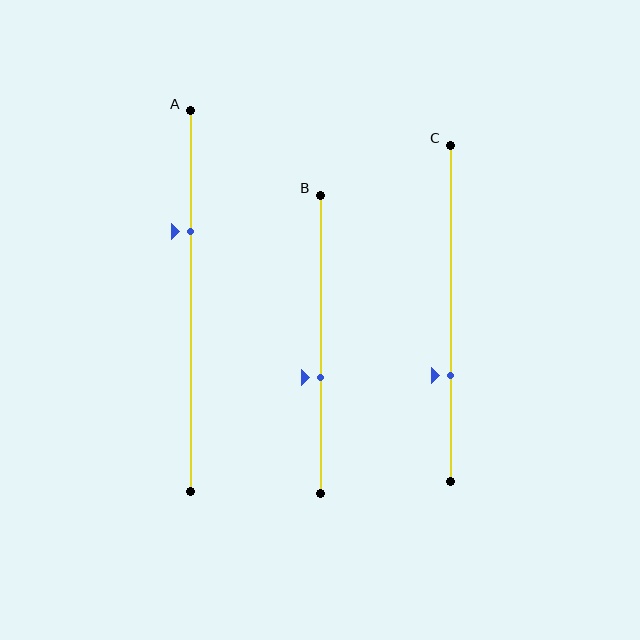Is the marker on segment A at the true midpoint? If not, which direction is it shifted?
No, the marker on segment A is shifted upward by about 18% of the segment length.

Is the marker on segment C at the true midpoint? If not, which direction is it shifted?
No, the marker on segment C is shifted downward by about 18% of the segment length.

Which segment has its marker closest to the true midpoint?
Segment B has its marker closest to the true midpoint.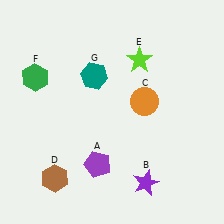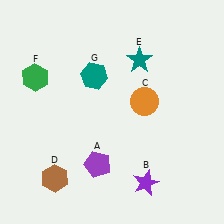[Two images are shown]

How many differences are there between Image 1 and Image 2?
There is 1 difference between the two images.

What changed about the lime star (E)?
In Image 1, E is lime. In Image 2, it changed to teal.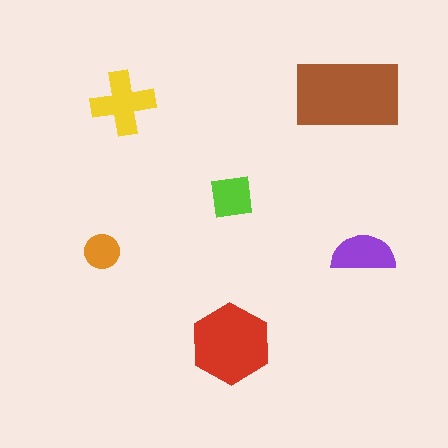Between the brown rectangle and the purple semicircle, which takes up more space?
The brown rectangle.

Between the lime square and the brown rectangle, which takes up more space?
The brown rectangle.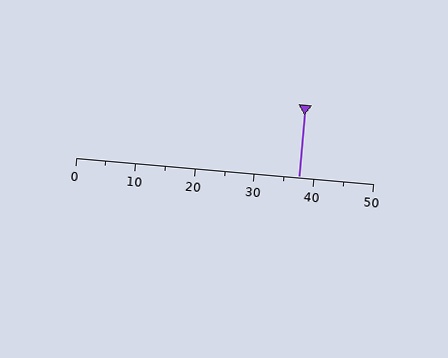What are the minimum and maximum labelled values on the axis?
The axis runs from 0 to 50.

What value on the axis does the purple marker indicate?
The marker indicates approximately 37.5.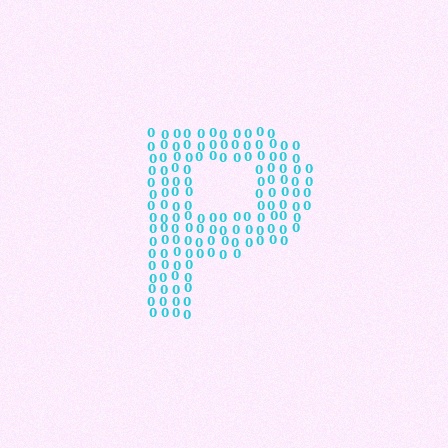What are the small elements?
The small elements are digit 0's.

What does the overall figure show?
The overall figure shows the letter P.